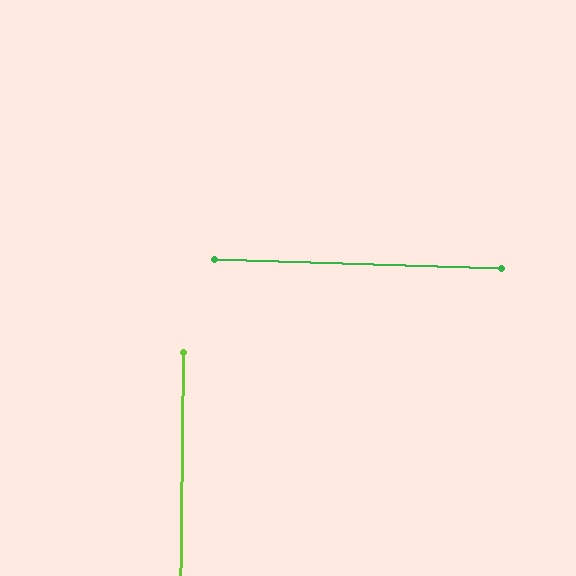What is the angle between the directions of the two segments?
Approximately 89 degrees.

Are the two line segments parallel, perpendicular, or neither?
Perpendicular — they meet at approximately 89°.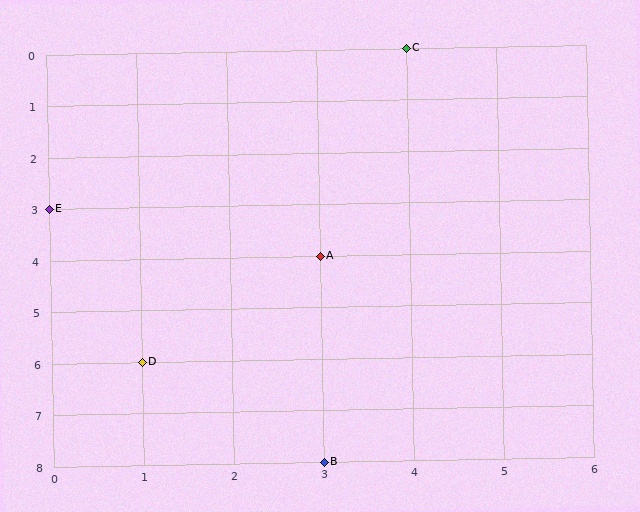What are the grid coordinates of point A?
Point A is at grid coordinates (3, 4).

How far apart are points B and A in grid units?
Points B and A are 4 rows apart.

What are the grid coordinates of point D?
Point D is at grid coordinates (1, 6).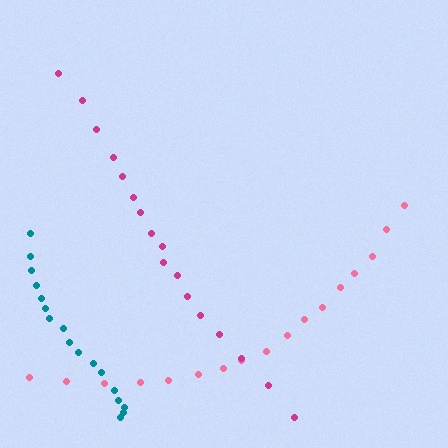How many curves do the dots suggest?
There are 3 distinct paths.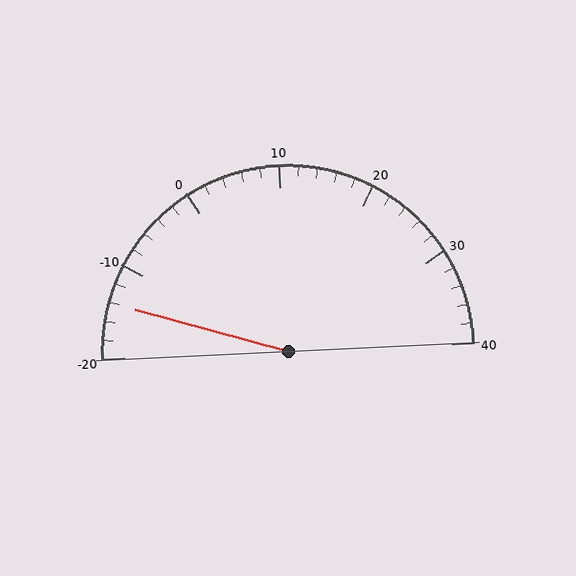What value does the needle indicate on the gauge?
The needle indicates approximately -14.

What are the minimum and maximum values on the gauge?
The gauge ranges from -20 to 40.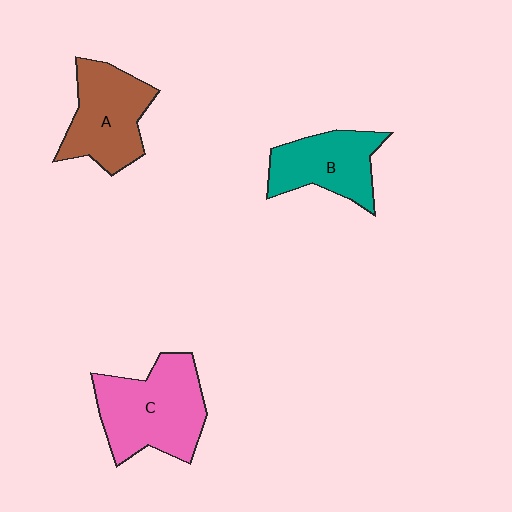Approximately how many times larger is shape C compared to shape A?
Approximately 1.2 times.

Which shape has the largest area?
Shape C (pink).